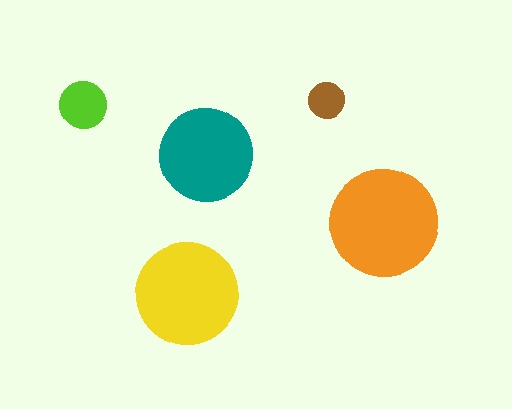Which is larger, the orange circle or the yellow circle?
The orange one.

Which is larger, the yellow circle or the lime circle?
The yellow one.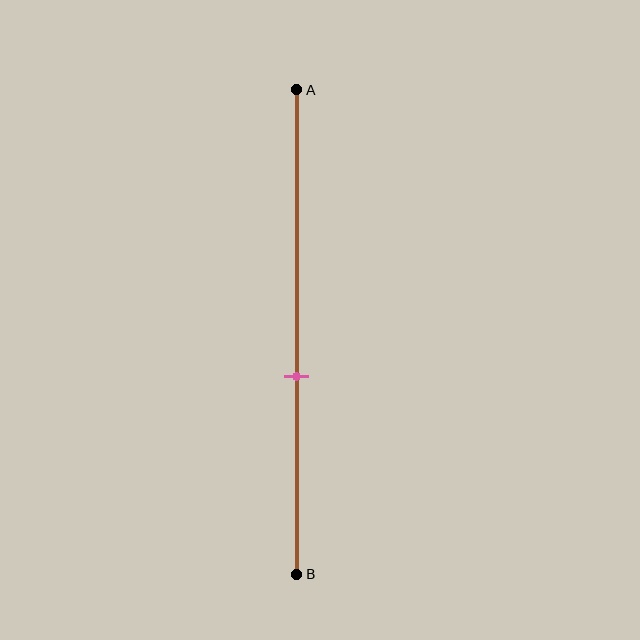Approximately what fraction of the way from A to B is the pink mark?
The pink mark is approximately 60% of the way from A to B.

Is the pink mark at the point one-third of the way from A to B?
No, the mark is at about 60% from A, not at the 33% one-third point.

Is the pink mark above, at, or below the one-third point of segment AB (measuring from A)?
The pink mark is below the one-third point of segment AB.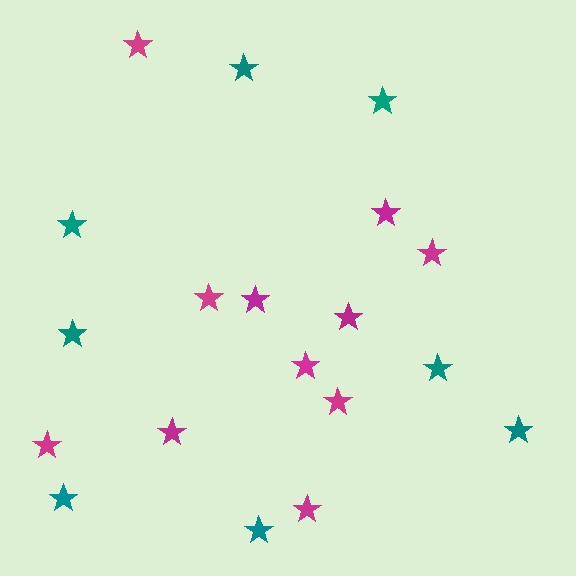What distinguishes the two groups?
There are 2 groups: one group of teal stars (8) and one group of magenta stars (11).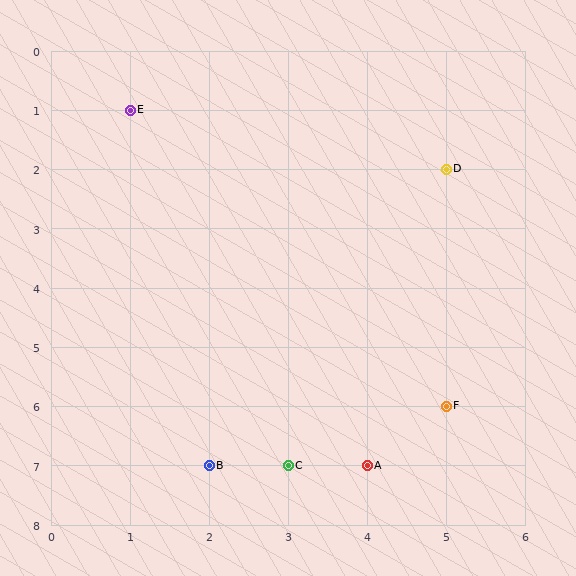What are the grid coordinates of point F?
Point F is at grid coordinates (5, 6).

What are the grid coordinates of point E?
Point E is at grid coordinates (1, 1).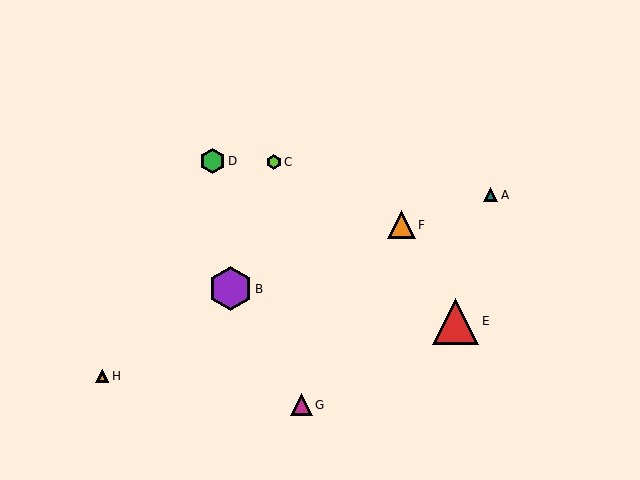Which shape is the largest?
The red triangle (labeled E) is the largest.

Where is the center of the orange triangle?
The center of the orange triangle is at (402, 225).